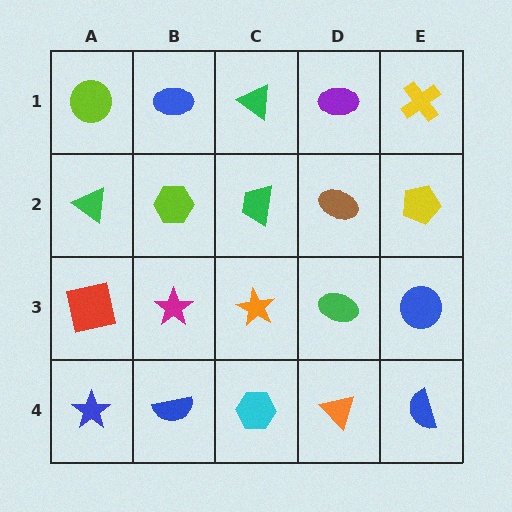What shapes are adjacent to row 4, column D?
A green ellipse (row 3, column D), a cyan hexagon (row 4, column C), a blue semicircle (row 4, column E).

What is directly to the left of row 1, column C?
A blue ellipse.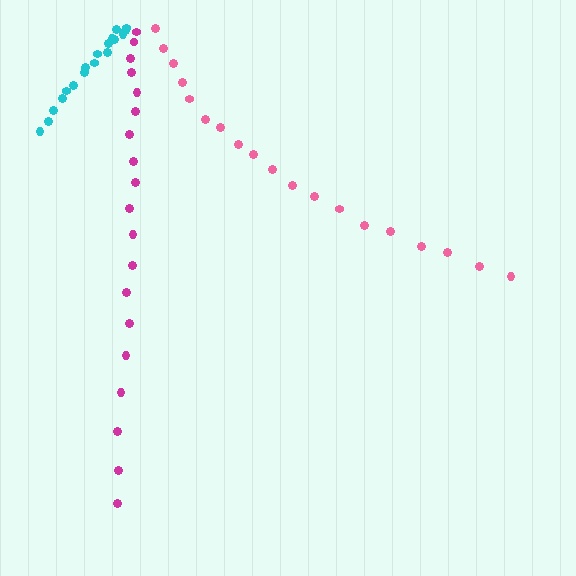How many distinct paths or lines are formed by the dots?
There are 3 distinct paths.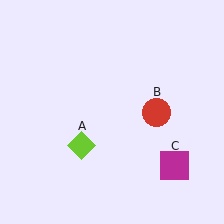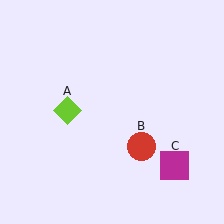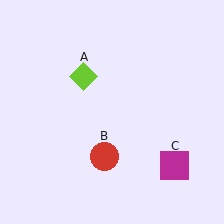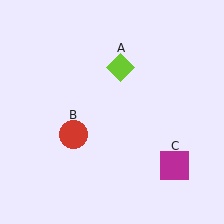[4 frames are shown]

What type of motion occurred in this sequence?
The lime diamond (object A), red circle (object B) rotated clockwise around the center of the scene.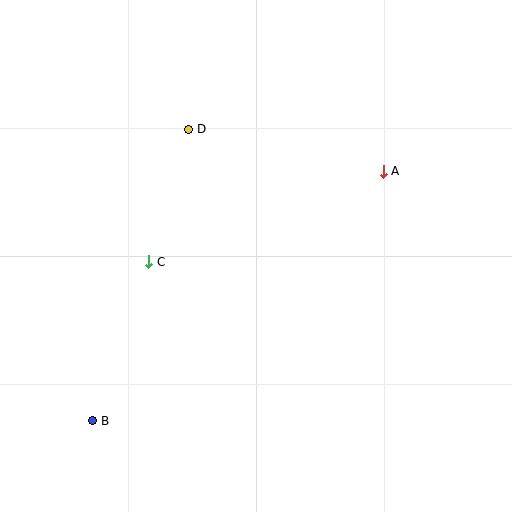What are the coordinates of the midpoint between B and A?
The midpoint between B and A is at (238, 296).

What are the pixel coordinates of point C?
Point C is at (149, 262).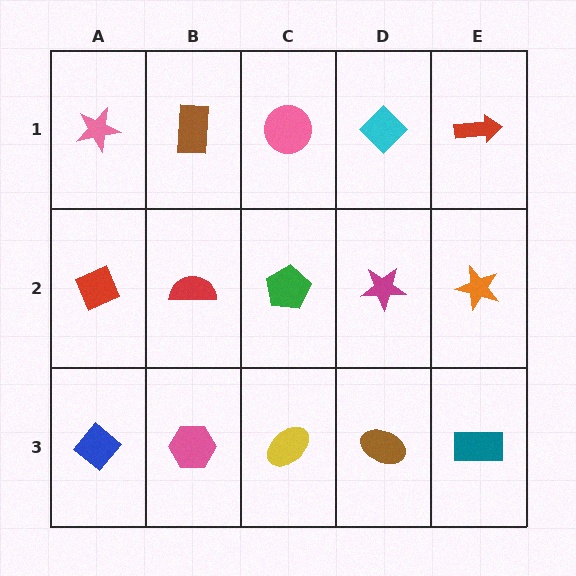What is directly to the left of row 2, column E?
A magenta star.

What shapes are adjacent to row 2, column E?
A red arrow (row 1, column E), a teal rectangle (row 3, column E), a magenta star (row 2, column D).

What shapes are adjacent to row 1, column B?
A red semicircle (row 2, column B), a pink star (row 1, column A), a pink circle (row 1, column C).